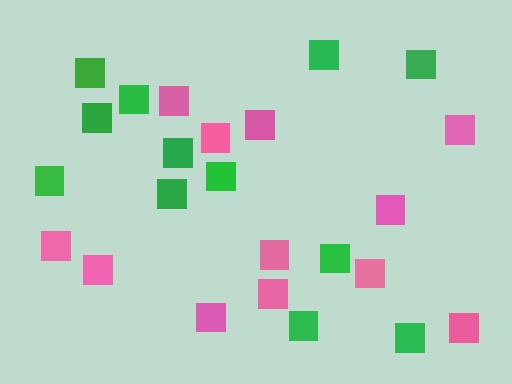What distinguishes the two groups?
There are 2 groups: one group of green squares (12) and one group of pink squares (12).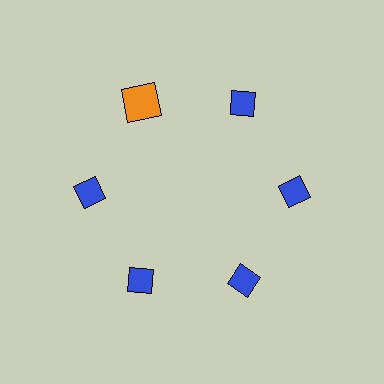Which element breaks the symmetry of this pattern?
The orange square at roughly the 11 o'clock position breaks the symmetry. All other shapes are blue diamonds.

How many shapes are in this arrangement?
There are 6 shapes arranged in a ring pattern.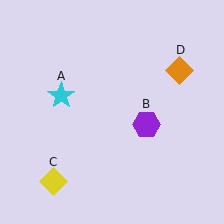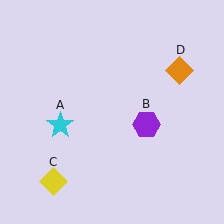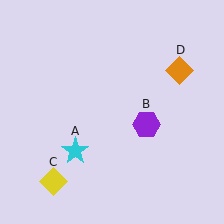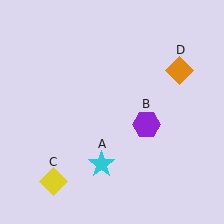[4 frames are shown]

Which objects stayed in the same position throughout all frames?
Purple hexagon (object B) and yellow diamond (object C) and orange diamond (object D) remained stationary.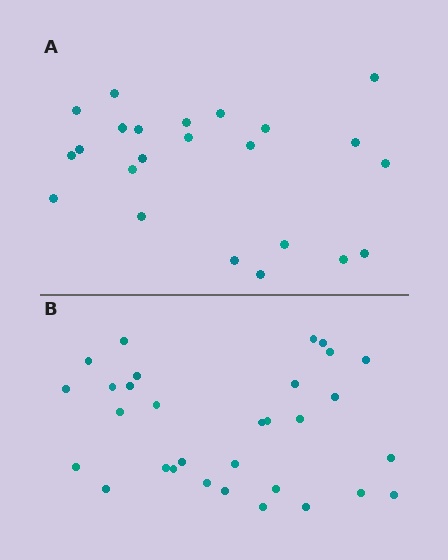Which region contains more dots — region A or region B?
Region B (the bottom region) has more dots.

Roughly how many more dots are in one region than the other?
Region B has roughly 8 or so more dots than region A.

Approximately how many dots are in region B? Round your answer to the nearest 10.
About 30 dots. (The exact count is 31, which rounds to 30.)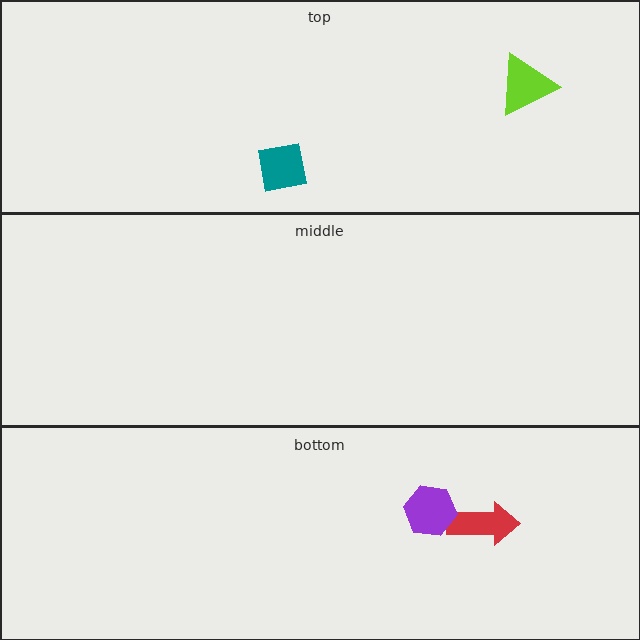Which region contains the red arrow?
The bottom region.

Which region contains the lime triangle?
The top region.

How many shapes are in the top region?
2.